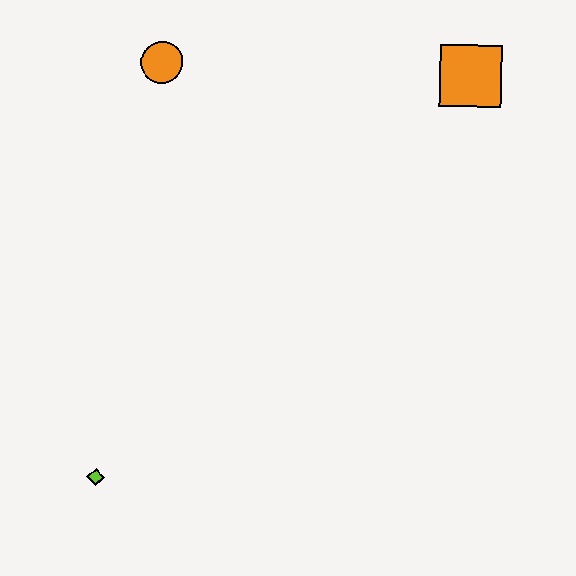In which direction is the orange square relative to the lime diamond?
The orange square is above the lime diamond.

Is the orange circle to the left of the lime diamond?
No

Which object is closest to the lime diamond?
The orange circle is closest to the lime diamond.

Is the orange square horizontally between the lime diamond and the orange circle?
No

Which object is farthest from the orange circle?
The lime diamond is farthest from the orange circle.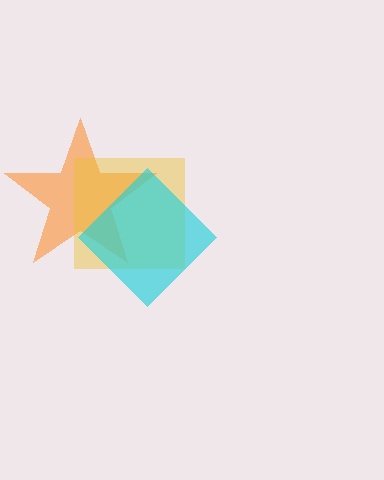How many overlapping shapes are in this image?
There are 3 overlapping shapes in the image.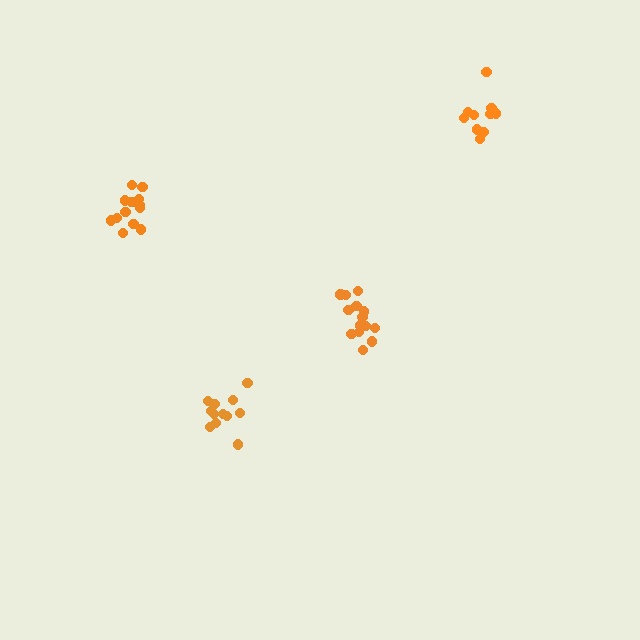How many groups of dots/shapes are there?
There are 4 groups.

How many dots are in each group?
Group 1: 14 dots, Group 2: 11 dots, Group 3: 12 dots, Group 4: 14 dots (51 total).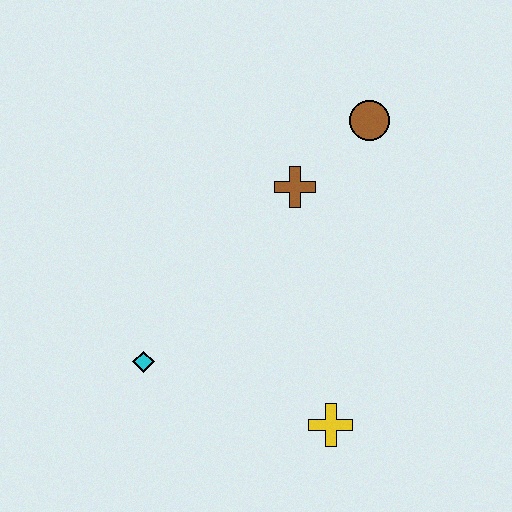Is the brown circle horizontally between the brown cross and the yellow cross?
No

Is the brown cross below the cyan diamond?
No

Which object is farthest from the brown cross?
The yellow cross is farthest from the brown cross.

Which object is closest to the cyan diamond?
The yellow cross is closest to the cyan diamond.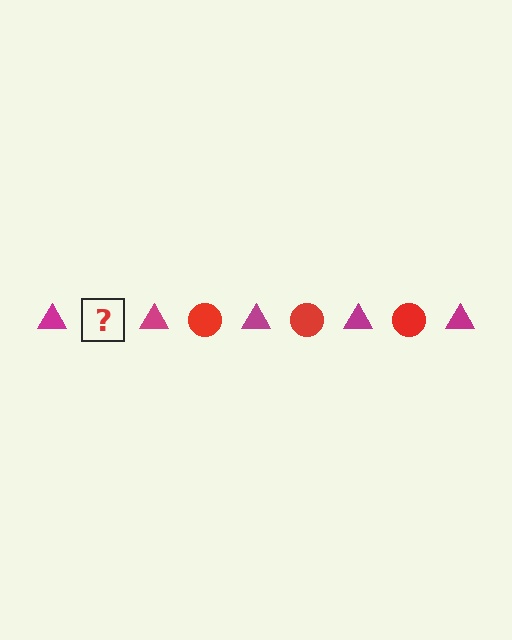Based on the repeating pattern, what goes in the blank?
The blank should be a red circle.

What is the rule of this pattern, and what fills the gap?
The rule is that the pattern alternates between magenta triangle and red circle. The gap should be filled with a red circle.